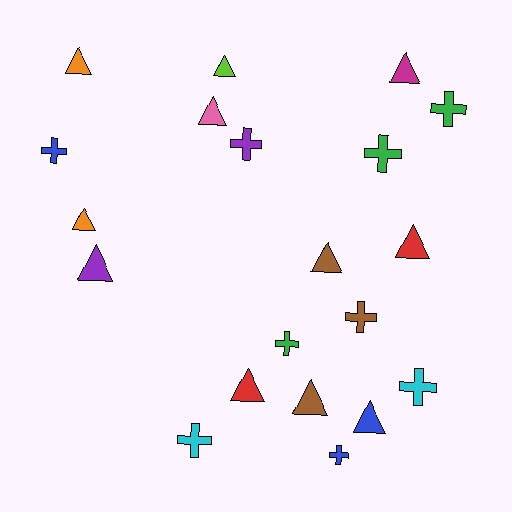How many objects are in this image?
There are 20 objects.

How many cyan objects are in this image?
There are 2 cyan objects.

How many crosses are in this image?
There are 9 crosses.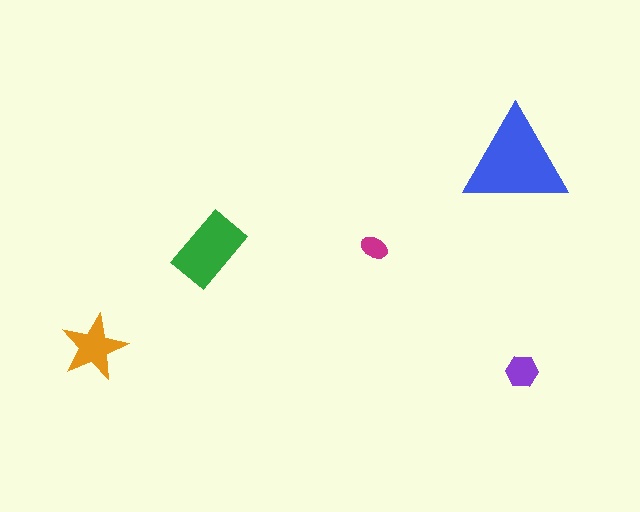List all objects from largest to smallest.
The blue triangle, the green rectangle, the orange star, the purple hexagon, the magenta ellipse.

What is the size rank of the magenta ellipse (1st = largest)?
5th.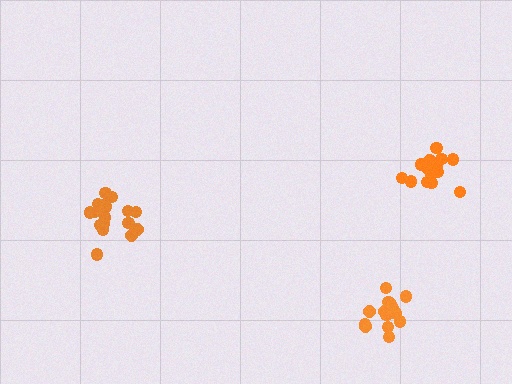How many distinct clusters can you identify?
There are 3 distinct clusters.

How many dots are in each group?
Group 1: 18 dots, Group 2: 20 dots, Group 3: 16 dots (54 total).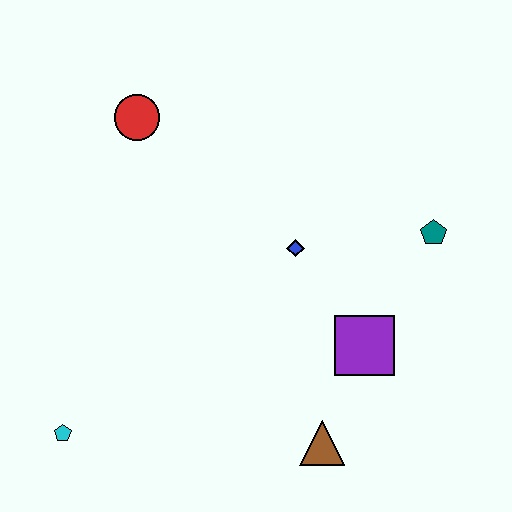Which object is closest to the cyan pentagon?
The brown triangle is closest to the cyan pentagon.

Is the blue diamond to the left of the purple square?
Yes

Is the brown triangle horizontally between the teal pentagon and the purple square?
No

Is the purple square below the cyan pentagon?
No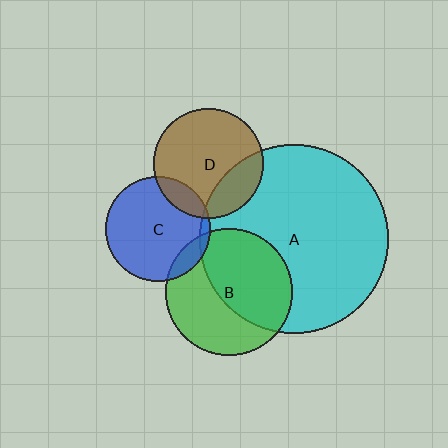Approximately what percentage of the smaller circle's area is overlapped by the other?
Approximately 55%.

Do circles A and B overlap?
Yes.